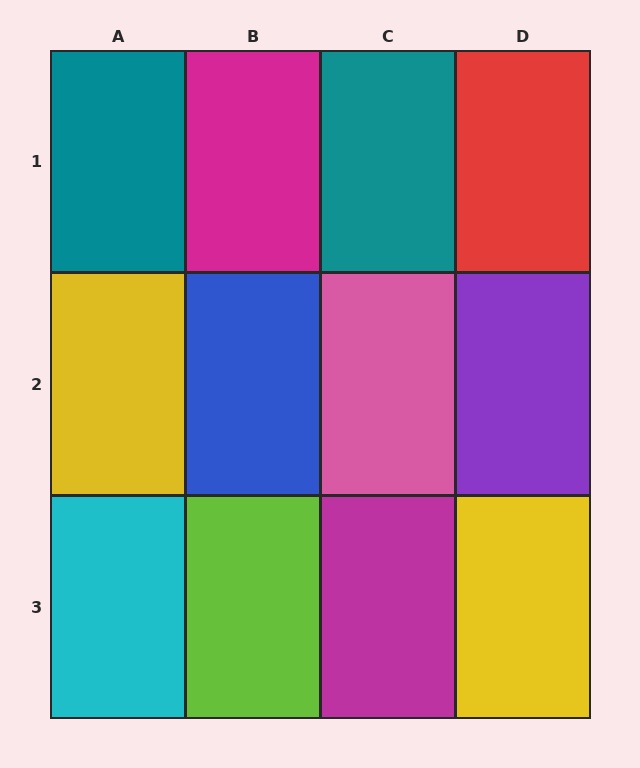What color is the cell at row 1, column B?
Magenta.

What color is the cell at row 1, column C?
Teal.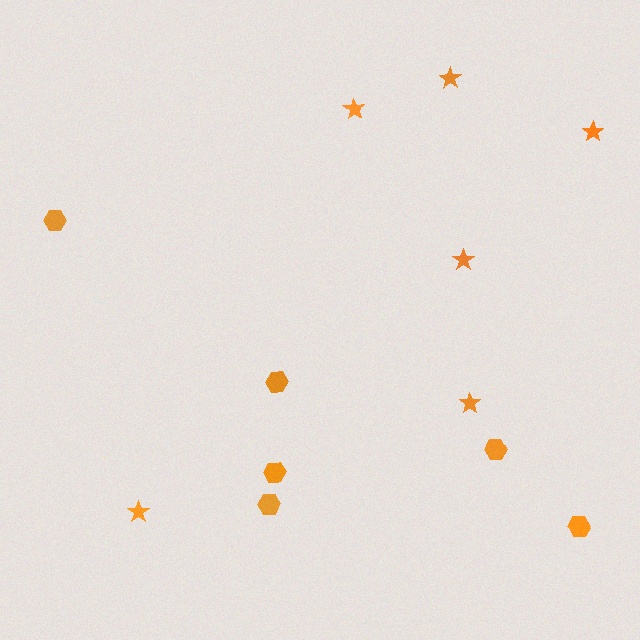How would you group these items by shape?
There are 2 groups: one group of hexagons (6) and one group of stars (6).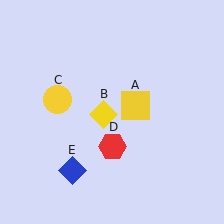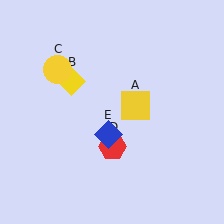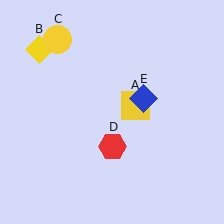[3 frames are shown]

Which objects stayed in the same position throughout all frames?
Yellow square (object A) and red hexagon (object D) remained stationary.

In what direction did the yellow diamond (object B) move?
The yellow diamond (object B) moved up and to the left.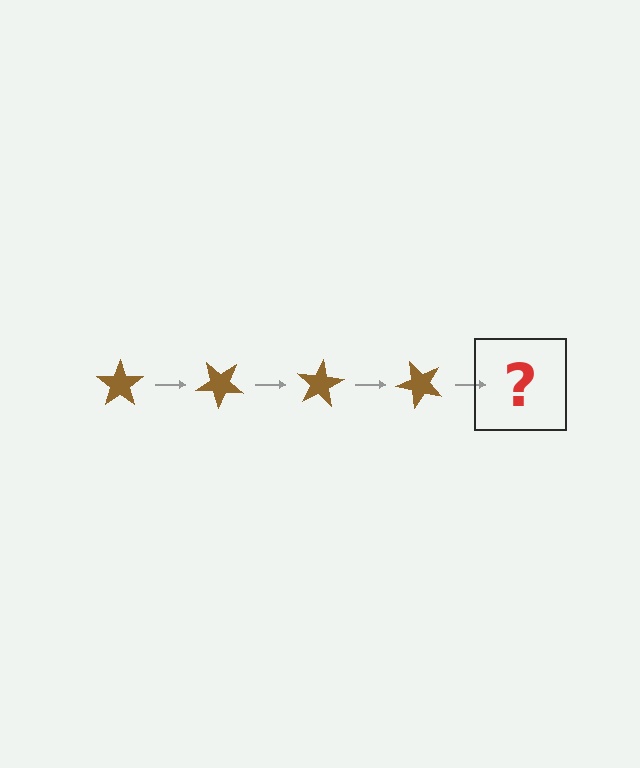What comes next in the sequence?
The next element should be a brown star rotated 160 degrees.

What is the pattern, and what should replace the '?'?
The pattern is that the star rotates 40 degrees each step. The '?' should be a brown star rotated 160 degrees.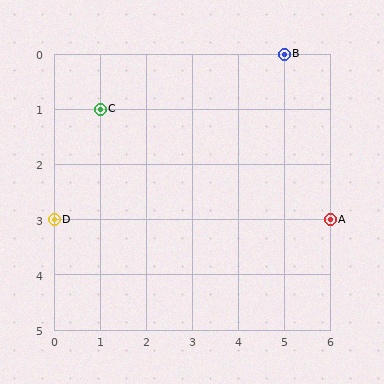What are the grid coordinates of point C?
Point C is at grid coordinates (1, 1).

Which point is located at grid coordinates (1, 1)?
Point C is at (1, 1).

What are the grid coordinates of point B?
Point B is at grid coordinates (5, 0).